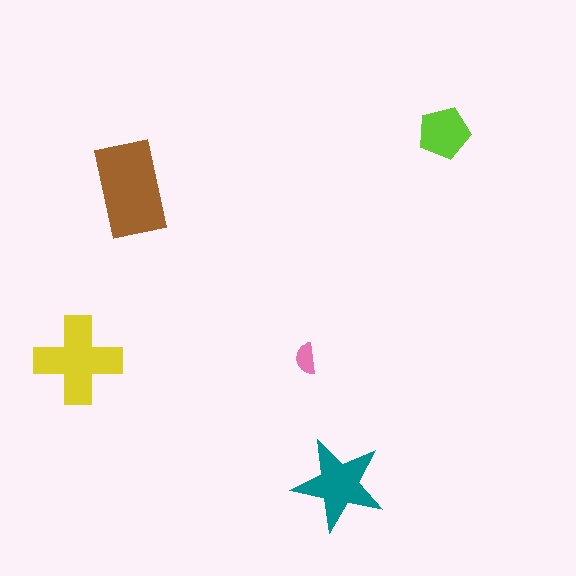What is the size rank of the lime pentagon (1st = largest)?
4th.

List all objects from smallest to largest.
The pink semicircle, the lime pentagon, the teal star, the yellow cross, the brown rectangle.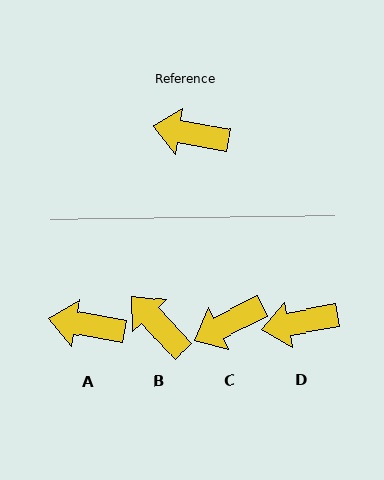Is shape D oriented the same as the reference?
No, it is off by about 20 degrees.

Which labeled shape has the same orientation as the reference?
A.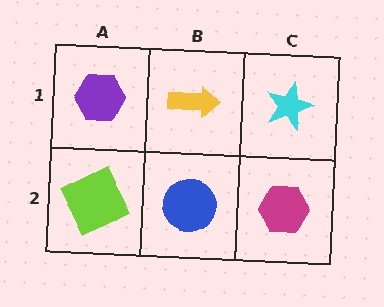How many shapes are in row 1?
3 shapes.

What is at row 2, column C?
A magenta hexagon.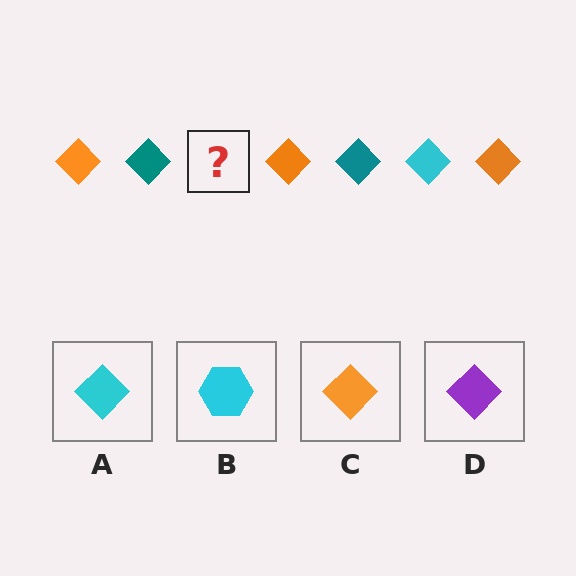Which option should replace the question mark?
Option A.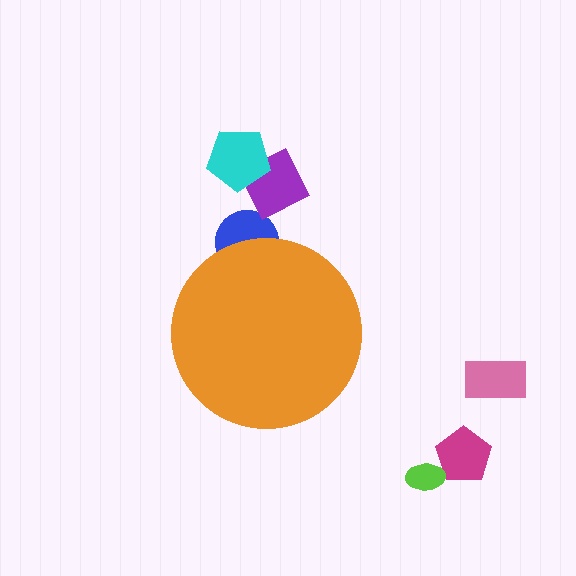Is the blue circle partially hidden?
Yes, the blue circle is partially hidden behind the orange circle.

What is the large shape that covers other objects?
An orange circle.